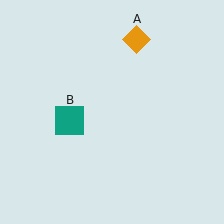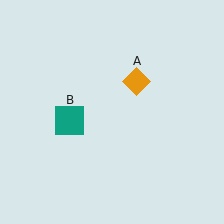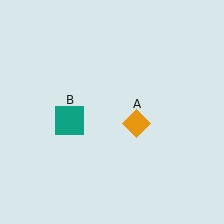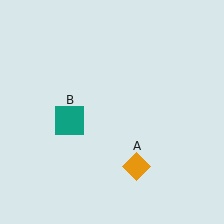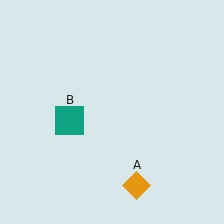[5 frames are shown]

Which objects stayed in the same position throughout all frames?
Teal square (object B) remained stationary.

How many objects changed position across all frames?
1 object changed position: orange diamond (object A).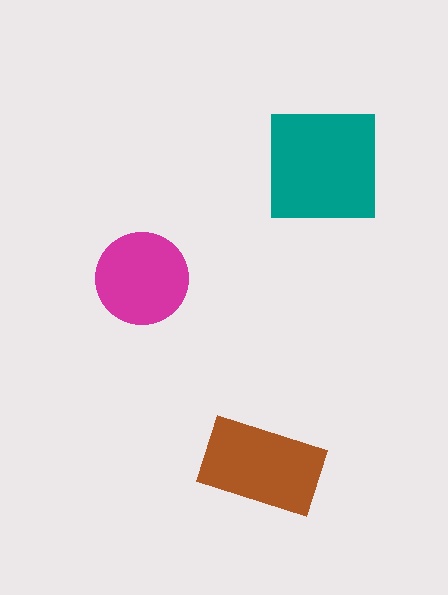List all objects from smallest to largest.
The magenta circle, the brown rectangle, the teal square.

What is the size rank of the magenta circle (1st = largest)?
3rd.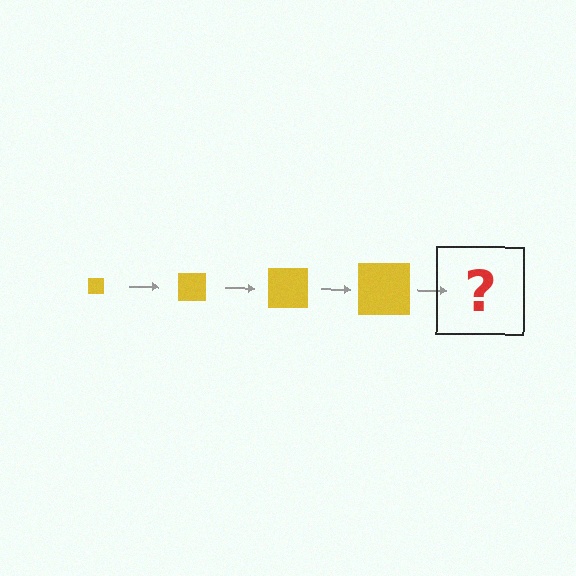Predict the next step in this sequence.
The next step is a yellow square, larger than the previous one.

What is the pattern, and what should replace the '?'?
The pattern is that the square gets progressively larger each step. The '?' should be a yellow square, larger than the previous one.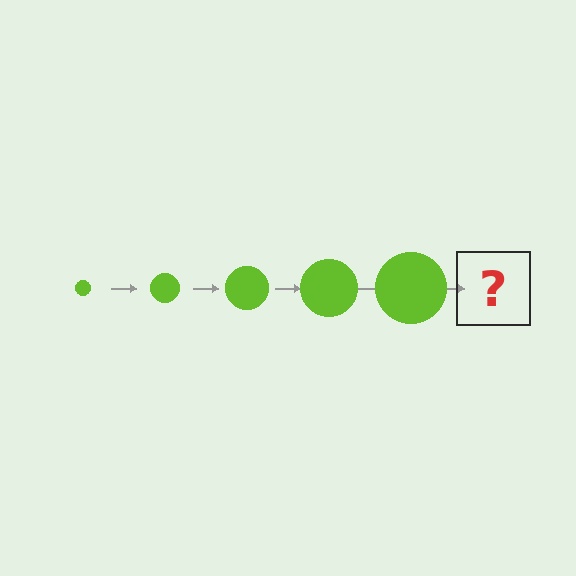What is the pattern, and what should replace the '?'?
The pattern is that the circle gets progressively larger each step. The '?' should be a lime circle, larger than the previous one.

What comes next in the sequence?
The next element should be a lime circle, larger than the previous one.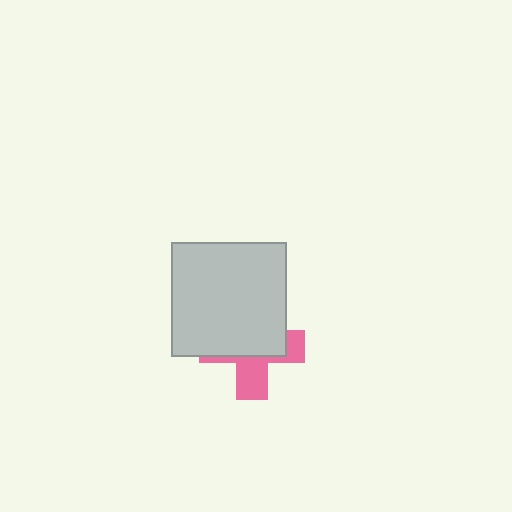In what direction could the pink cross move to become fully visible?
The pink cross could move down. That would shift it out from behind the light gray square entirely.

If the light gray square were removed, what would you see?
You would see the complete pink cross.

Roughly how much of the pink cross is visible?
A small part of it is visible (roughly 39%).